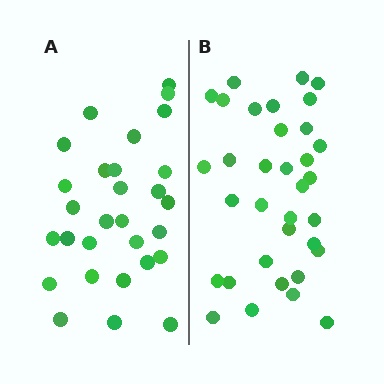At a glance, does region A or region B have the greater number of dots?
Region B (the right region) has more dots.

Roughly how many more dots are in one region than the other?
Region B has about 5 more dots than region A.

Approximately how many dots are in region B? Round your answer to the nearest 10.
About 30 dots. (The exact count is 34, which rounds to 30.)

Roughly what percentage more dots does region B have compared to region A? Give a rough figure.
About 15% more.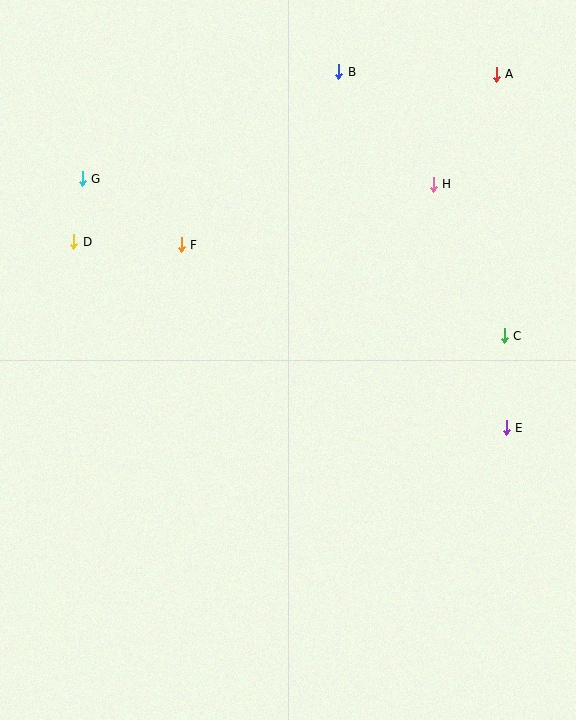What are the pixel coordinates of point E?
Point E is at (506, 428).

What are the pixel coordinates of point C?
Point C is at (504, 336).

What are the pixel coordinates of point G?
Point G is at (82, 179).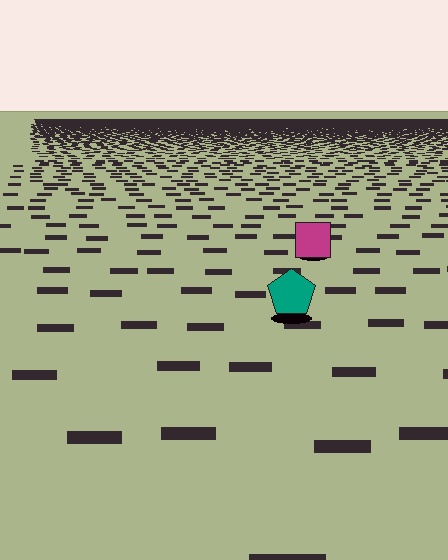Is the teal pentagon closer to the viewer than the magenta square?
Yes. The teal pentagon is closer — you can tell from the texture gradient: the ground texture is coarser near it.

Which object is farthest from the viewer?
The magenta square is farthest from the viewer. It appears smaller and the ground texture around it is denser.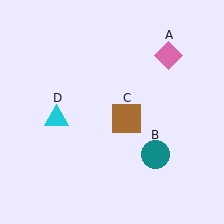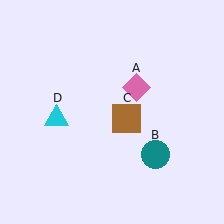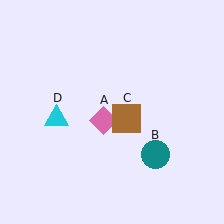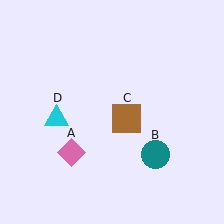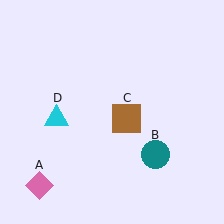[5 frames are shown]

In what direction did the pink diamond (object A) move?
The pink diamond (object A) moved down and to the left.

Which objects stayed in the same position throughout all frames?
Teal circle (object B) and brown square (object C) and cyan triangle (object D) remained stationary.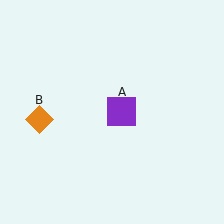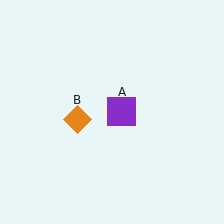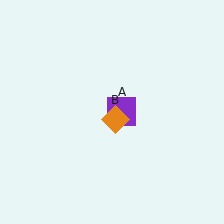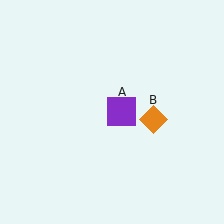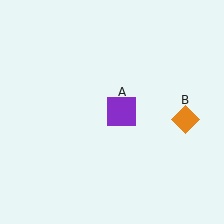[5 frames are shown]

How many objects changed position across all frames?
1 object changed position: orange diamond (object B).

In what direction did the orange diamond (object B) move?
The orange diamond (object B) moved right.